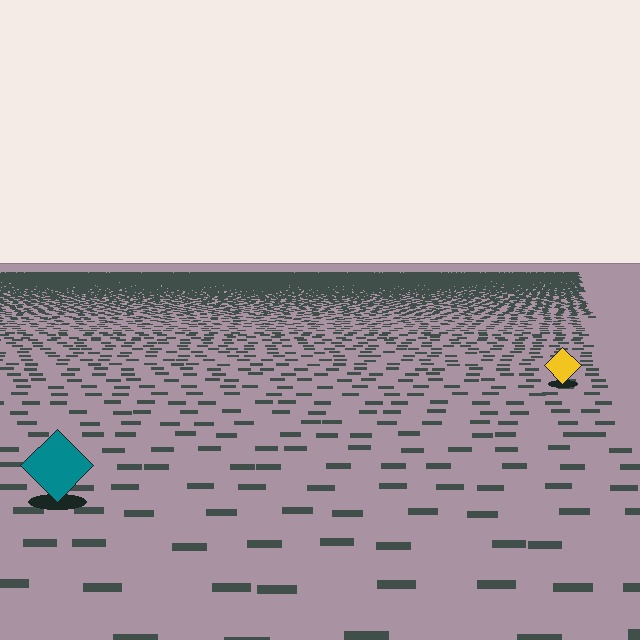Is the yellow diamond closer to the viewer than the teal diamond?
No. The teal diamond is closer — you can tell from the texture gradient: the ground texture is coarser near it.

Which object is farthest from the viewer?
The yellow diamond is farthest from the viewer. It appears smaller and the ground texture around it is denser.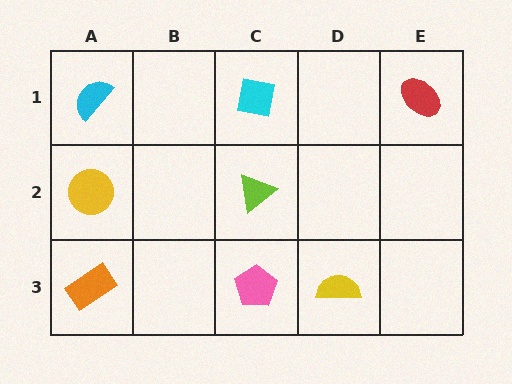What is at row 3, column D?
A yellow semicircle.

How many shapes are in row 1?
3 shapes.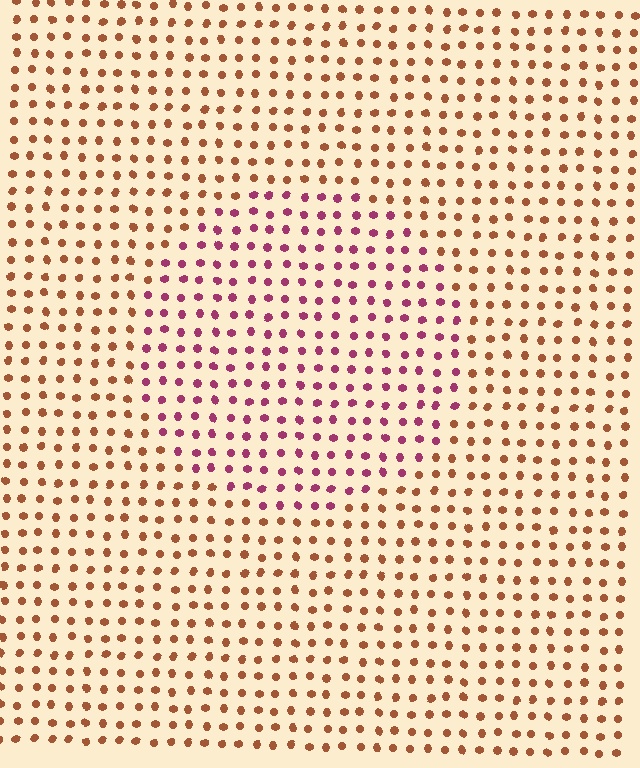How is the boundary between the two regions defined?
The boundary is defined purely by a slight shift in hue (about 50 degrees). Spacing, size, and orientation are identical on both sides.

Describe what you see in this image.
The image is filled with small brown elements in a uniform arrangement. A circle-shaped region is visible where the elements are tinted to a slightly different hue, forming a subtle color boundary.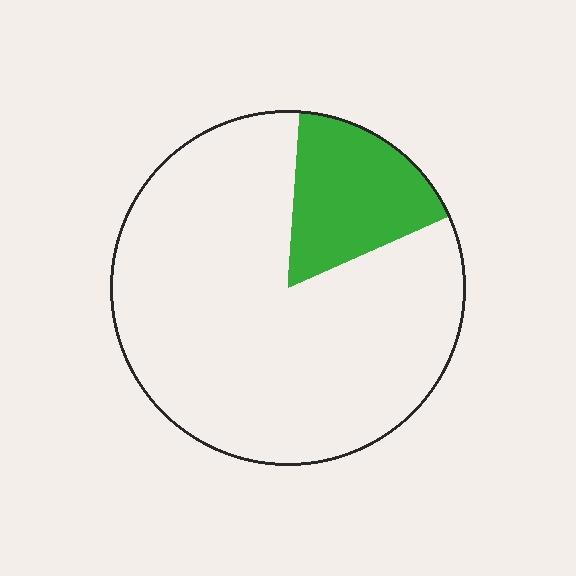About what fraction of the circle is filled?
About one sixth (1/6).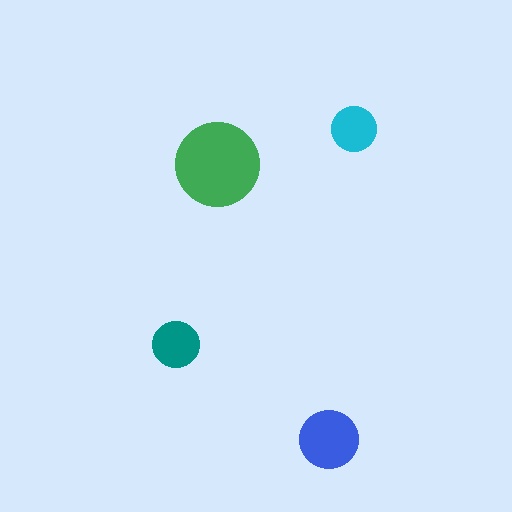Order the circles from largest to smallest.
the green one, the blue one, the teal one, the cyan one.